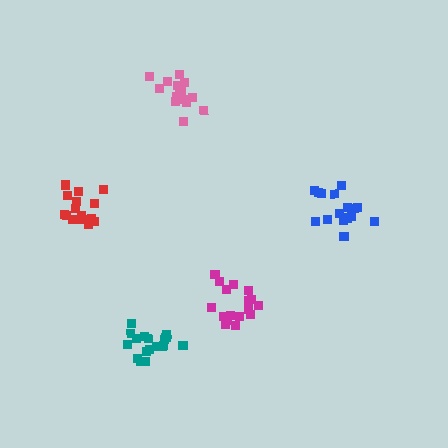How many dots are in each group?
Group 1: 17 dots, Group 2: 16 dots, Group 3: 17 dots, Group 4: 15 dots, Group 5: 18 dots (83 total).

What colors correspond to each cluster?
The clusters are colored: blue, pink, magenta, red, teal.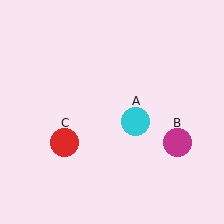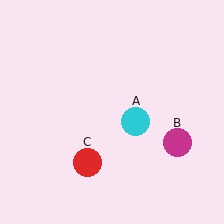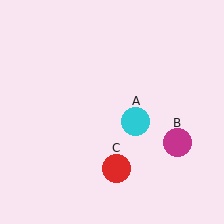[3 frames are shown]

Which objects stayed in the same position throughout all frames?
Cyan circle (object A) and magenta circle (object B) remained stationary.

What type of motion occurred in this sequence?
The red circle (object C) rotated counterclockwise around the center of the scene.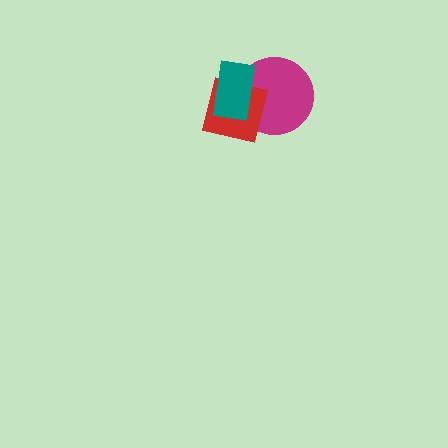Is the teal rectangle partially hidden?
No, no other shape covers it.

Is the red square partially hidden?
Yes, it is partially covered by another shape.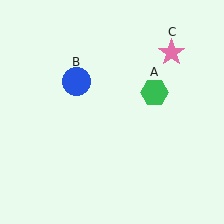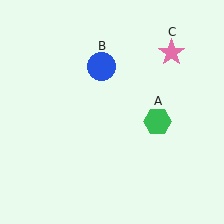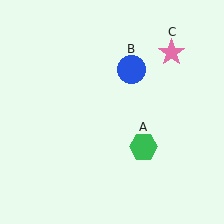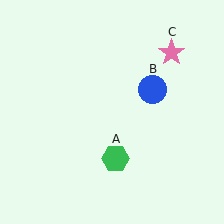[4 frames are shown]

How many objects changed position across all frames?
2 objects changed position: green hexagon (object A), blue circle (object B).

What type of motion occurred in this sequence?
The green hexagon (object A), blue circle (object B) rotated clockwise around the center of the scene.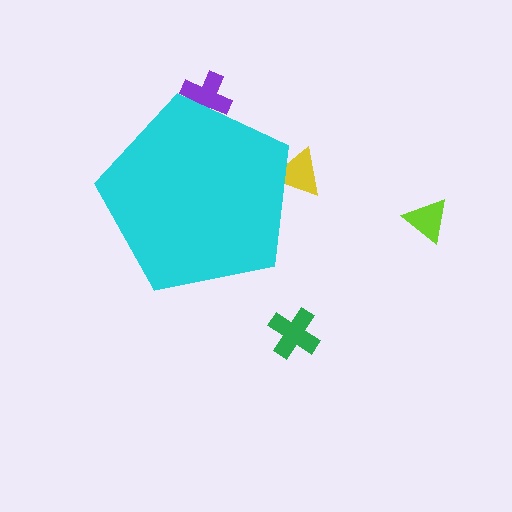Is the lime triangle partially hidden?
No, the lime triangle is fully visible.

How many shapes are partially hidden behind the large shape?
2 shapes are partially hidden.